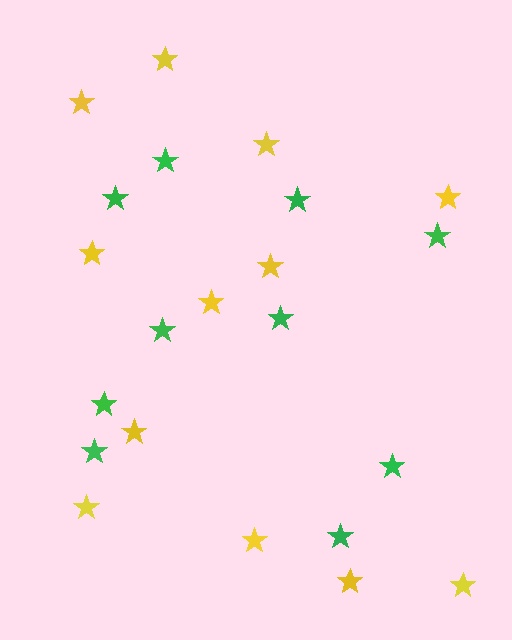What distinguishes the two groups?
There are 2 groups: one group of green stars (10) and one group of yellow stars (12).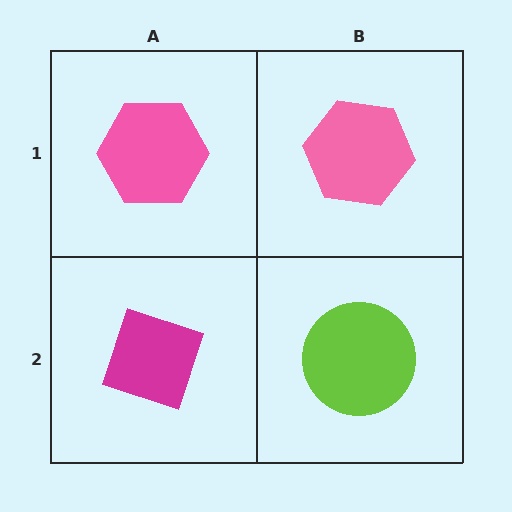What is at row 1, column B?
A pink hexagon.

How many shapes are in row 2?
2 shapes.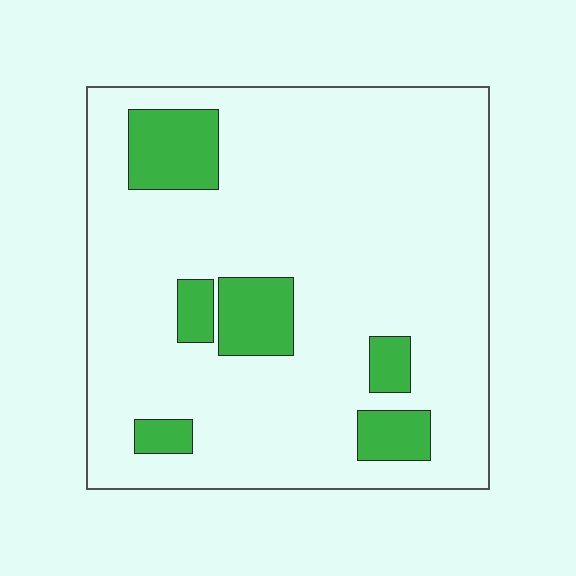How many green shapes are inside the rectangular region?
6.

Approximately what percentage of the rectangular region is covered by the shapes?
Approximately 15%.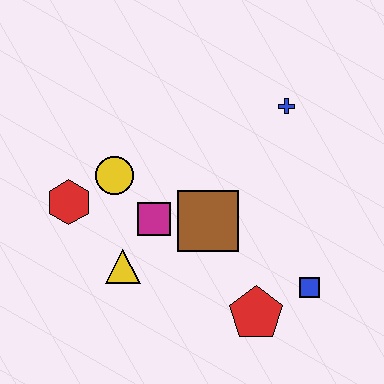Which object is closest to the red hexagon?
The yellow circle is closest to the red hexagon.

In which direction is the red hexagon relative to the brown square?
The red hexagon is to the left of the brown square.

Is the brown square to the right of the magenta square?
Yes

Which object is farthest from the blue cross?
The red hexagon is farthest from the blue cross.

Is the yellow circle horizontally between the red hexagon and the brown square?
Yes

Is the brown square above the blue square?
Yes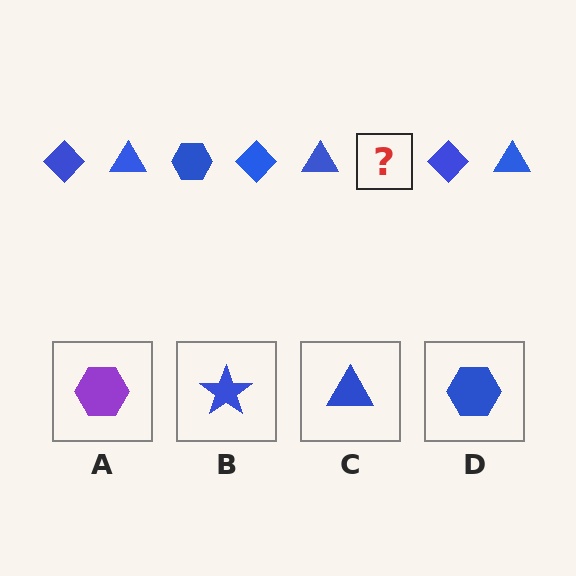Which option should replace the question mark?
Option D.